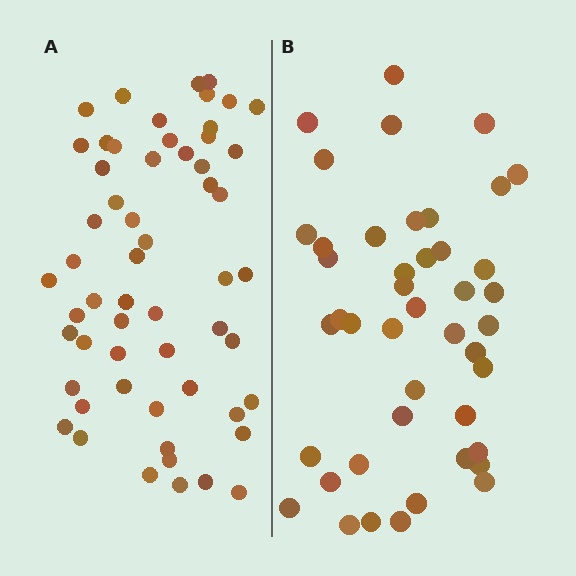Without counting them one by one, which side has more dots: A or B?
Region A (the left region) has more dots.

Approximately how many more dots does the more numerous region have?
Region A has approximately 15 more dots than region B.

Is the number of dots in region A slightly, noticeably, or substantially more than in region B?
Region A has noticeably more, but not dramatically so. The ratio is roughly 1.3 to 1.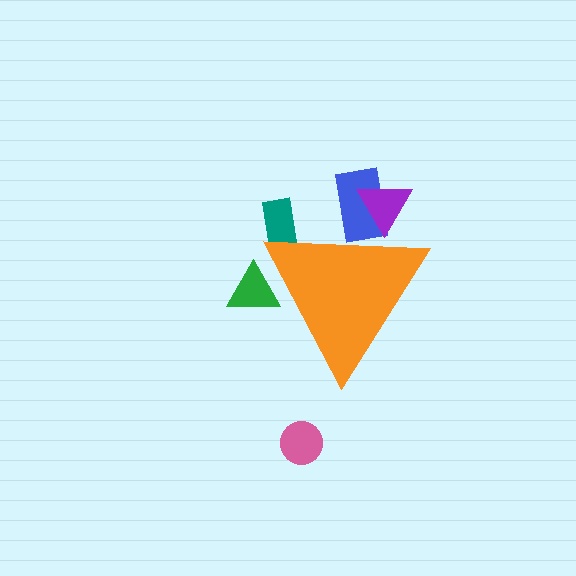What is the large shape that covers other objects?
An orange triangle.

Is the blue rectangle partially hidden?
Yes, the blue rectangle is partially hidden behind the orange triangle.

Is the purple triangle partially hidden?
Yes, the purple triangle is partially hidden behind the orange triangle.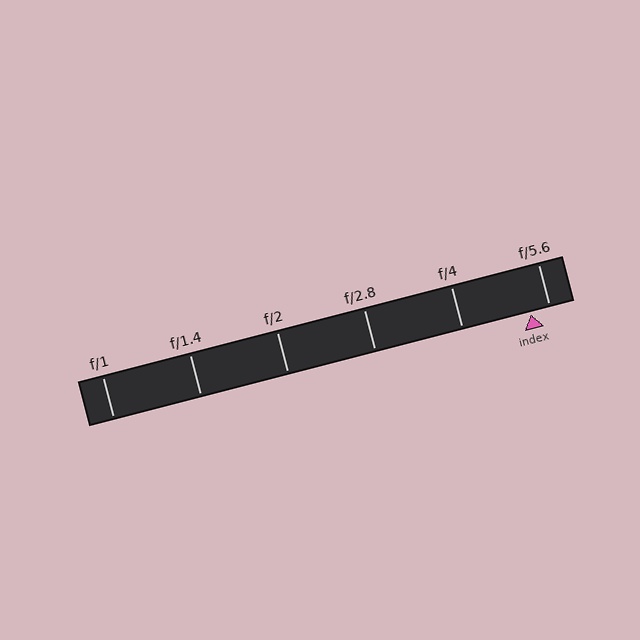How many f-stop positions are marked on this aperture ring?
There are 6 f-stop positions marked.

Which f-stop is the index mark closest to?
The index mark is closest to f/5.6.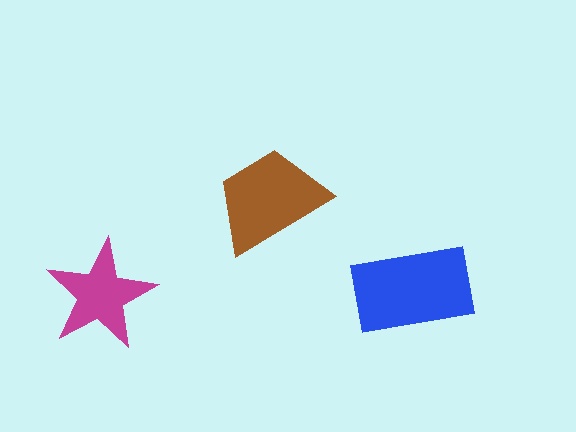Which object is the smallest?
The magenta star.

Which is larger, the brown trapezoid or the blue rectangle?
The blue rectangle.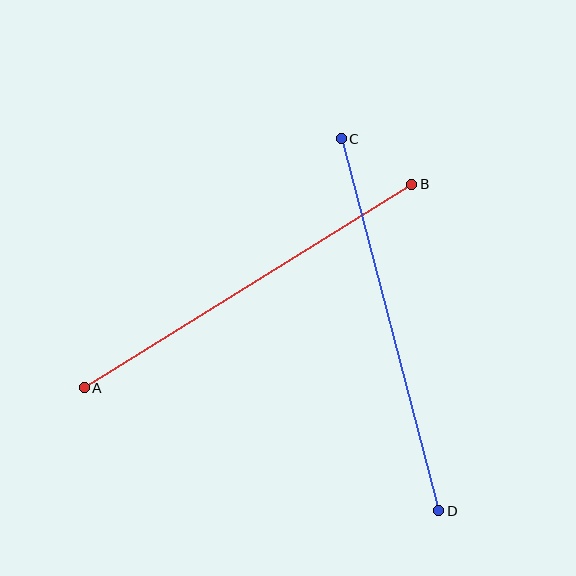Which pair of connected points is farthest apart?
Points A and B are farthest apart.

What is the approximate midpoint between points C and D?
The midpoint is at approximately (390, 325) pixels.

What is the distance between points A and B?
The distance is approximately 385 pixels.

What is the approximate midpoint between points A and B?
The midpoint is at approximately (248, 286) pixels.